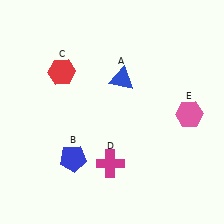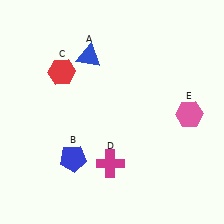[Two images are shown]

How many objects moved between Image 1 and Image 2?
1 object moved between the two images.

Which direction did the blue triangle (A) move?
The blue triangle (A) moved left.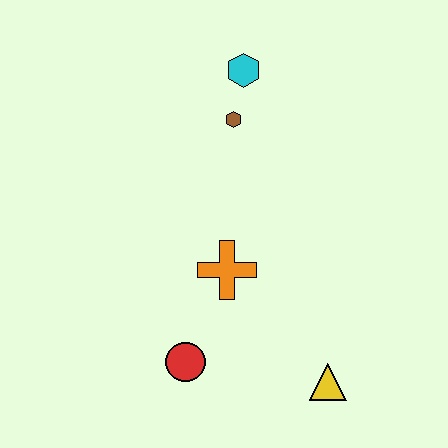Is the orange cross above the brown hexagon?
No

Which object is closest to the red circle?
The orange cross is closest to the red circle.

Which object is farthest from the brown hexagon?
The yellow triangle is farthest from the brown hexagon.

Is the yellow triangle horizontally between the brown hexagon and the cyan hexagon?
No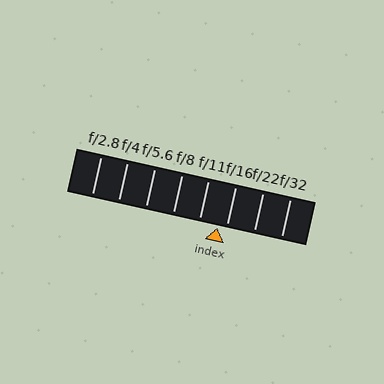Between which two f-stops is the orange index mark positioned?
The index mark is between f/11 and f/16.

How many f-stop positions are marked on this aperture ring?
There are 8 f-stop positions marked.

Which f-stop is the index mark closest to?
The index mark is closest to f/16.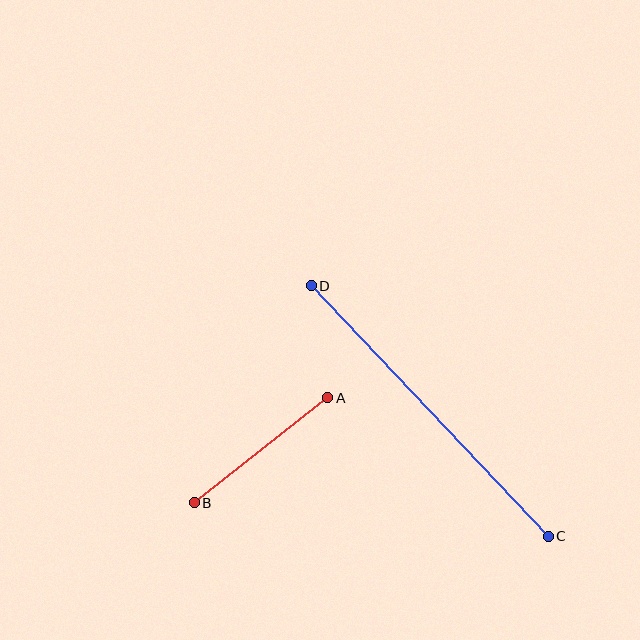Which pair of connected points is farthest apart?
Points C and D are farthest apart.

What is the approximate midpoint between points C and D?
The midpoint is at approximately (430, 411) pixels.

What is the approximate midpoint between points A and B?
The midpoint is at approximately (261, 450) pixels.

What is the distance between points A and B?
The distance is approximately 170 pixels.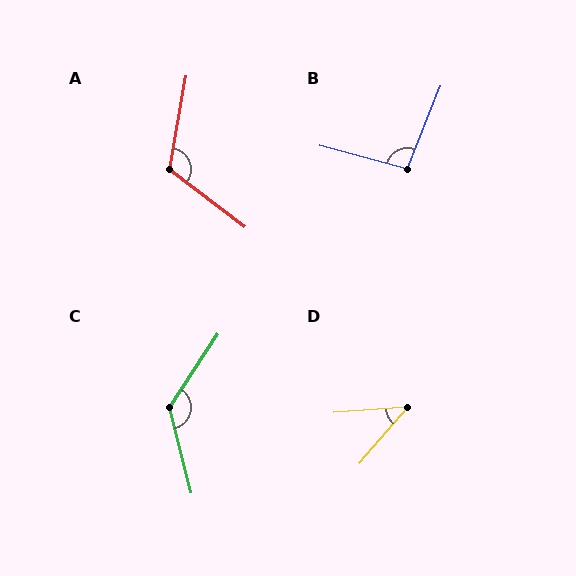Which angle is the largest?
C, at approximately 132 degrees.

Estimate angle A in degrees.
Approximately 118 degrees.